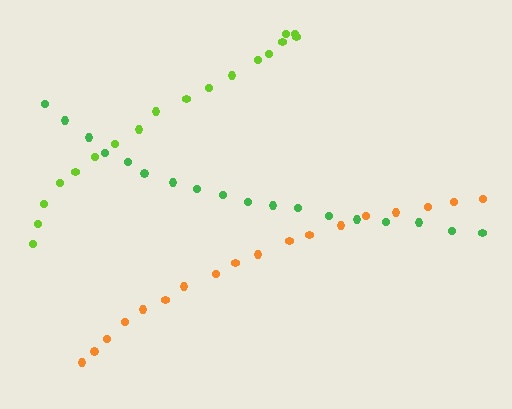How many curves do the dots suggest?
There are 3 distinct paths.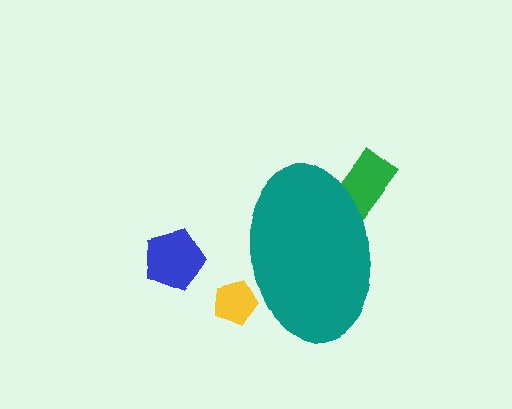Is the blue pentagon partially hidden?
No, the blue pentagon is fully visible.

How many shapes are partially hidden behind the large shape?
2 shapes are partially hidden.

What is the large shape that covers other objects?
A teal ellipse.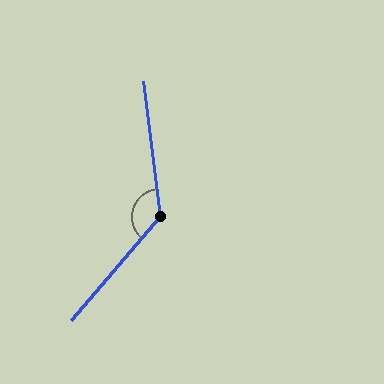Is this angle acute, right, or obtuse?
It is obtuse.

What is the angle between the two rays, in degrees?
Approximately 133 degrees.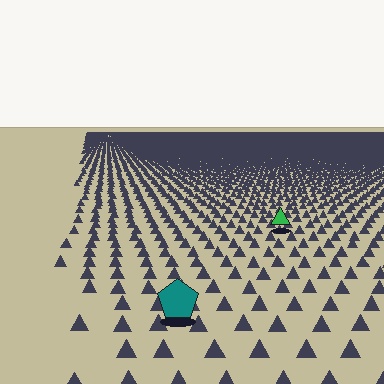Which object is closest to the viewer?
The teal pentagon is closest. The texture marks near it are larger and more spread out.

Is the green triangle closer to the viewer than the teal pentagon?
No. The teal pentagon is closer — you can tell from the texture gradient: the ground texture is coarser near it.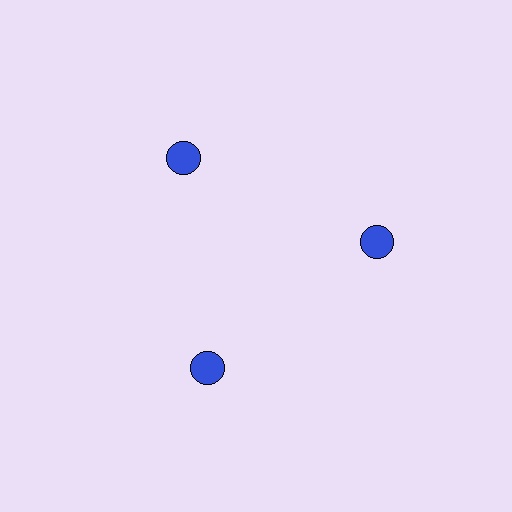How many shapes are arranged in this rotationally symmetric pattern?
There are 3 shapes, arranged in 3 groups of 1.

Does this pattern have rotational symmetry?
Yes, this pattern has 3-fold rotational symmetry. It looks the same after rotating 120 degrees around the center.